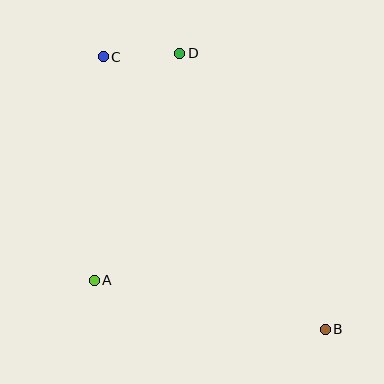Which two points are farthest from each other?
Points B and C are farthest from each other.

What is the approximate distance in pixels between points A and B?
The distance between A and B is approximately 236 pixels.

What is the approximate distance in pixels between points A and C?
The distance between A and C is approximately 224 pixels.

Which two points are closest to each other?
Points C and D are closest to each other.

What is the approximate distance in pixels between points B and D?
The distance between B and D is approximately 312 pixels.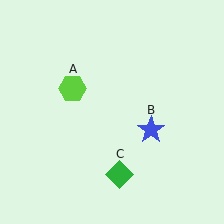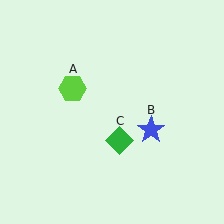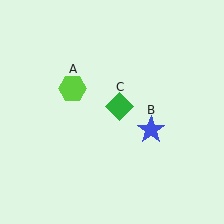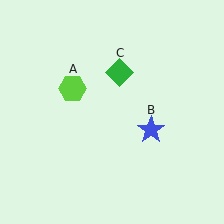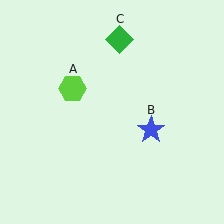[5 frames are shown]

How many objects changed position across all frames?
1 object changed position: green diamond (object C).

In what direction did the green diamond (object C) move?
The green diamond (object C) moved up.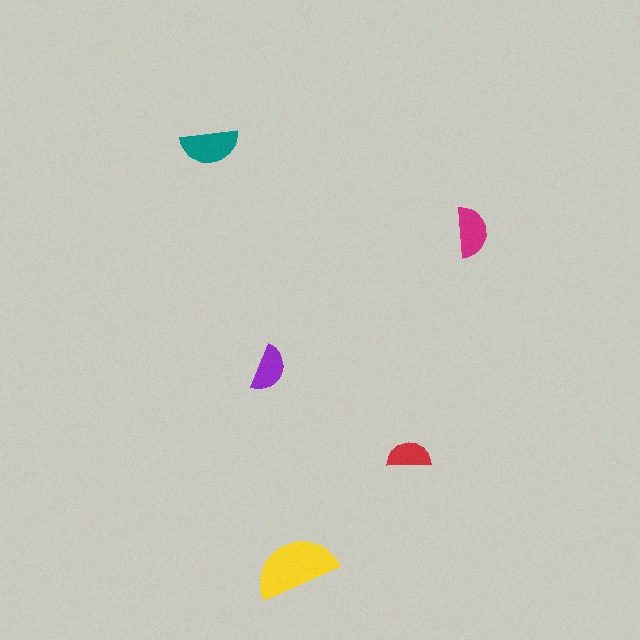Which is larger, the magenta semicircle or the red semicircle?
The magenta one.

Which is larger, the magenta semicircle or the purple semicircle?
The magenta one.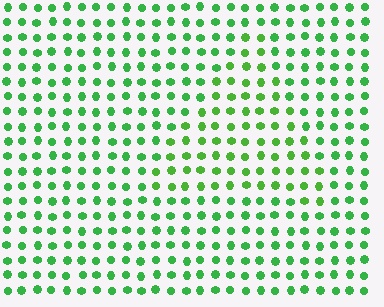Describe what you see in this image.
The image is filled with small green elements in a uniform arrangement. A triangle-shaped region is visible where the elements are tinted to a slightly different hue, forming a subtle color boundary.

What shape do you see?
I see a triangle.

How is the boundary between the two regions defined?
The boundary is defined purely by a slight shift in hue (about 18 degrees). Spacing, size, and orientation are identical on both sides.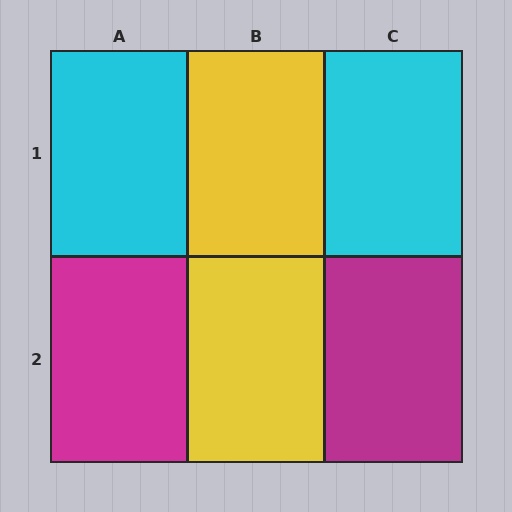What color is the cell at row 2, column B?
Yellow.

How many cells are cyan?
2 cells are cyan.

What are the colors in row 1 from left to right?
Cyan, yellow, cyan.